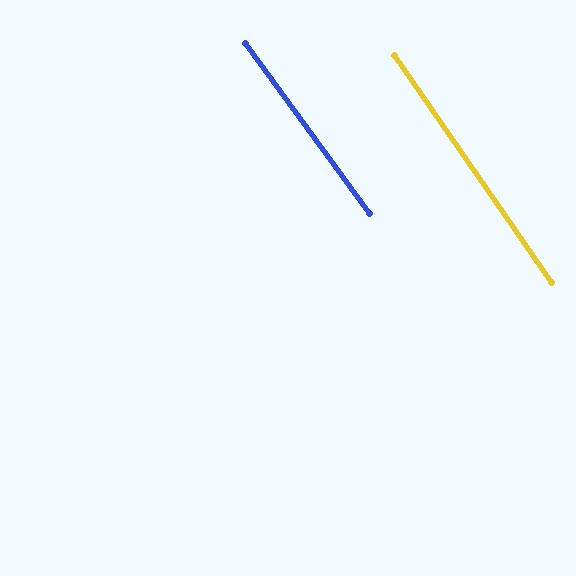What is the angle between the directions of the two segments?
Approximately 1 degree.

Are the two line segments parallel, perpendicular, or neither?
Parallel — their directions differ by only 1.1°.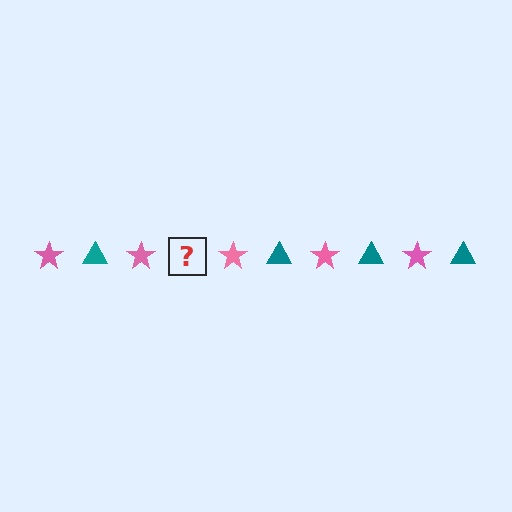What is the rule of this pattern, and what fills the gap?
The rule is that the pattern alternates between pink star and teal triangle. The gap should be filled with a teal triangle.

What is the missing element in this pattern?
The missing element is a teal triangle.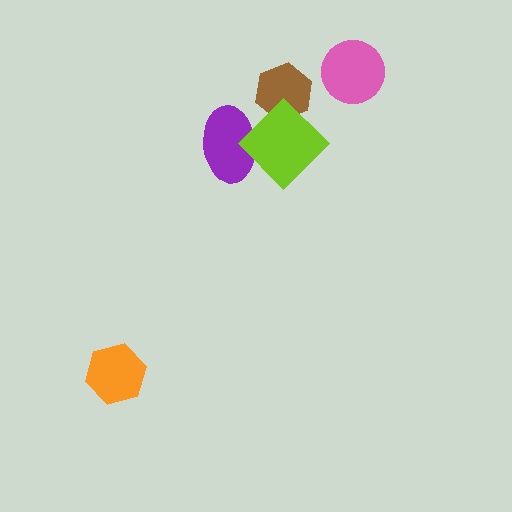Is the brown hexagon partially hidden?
Yes, it is partially covered by another shape.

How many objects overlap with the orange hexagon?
0 objects overlap with the orange hexagon.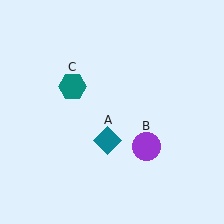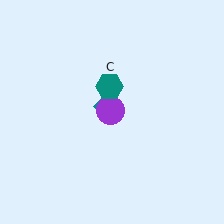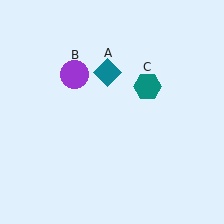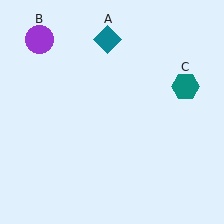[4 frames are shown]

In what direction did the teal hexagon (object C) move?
The teal hexagon (object C) moved right.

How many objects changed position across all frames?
3 objects changed position: teal diamond (object A), purple circle (object B), teal hexagon (object C).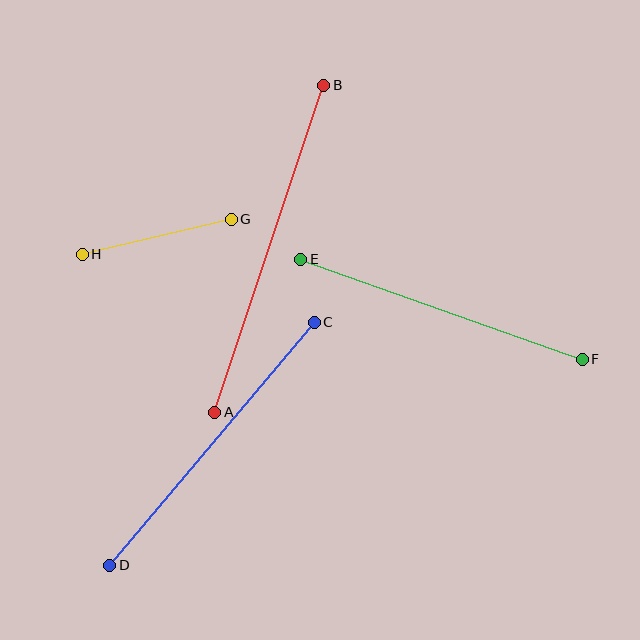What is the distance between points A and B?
The distance is approximately 345 pixels.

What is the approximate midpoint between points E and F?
The midpoint is at approximately (442, 309) pixels.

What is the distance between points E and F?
The distance is approximately 299 pixels.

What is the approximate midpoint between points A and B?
The midpoint is at approximately (269, 249) pixels.